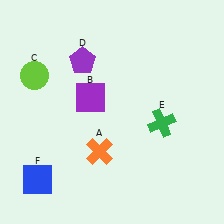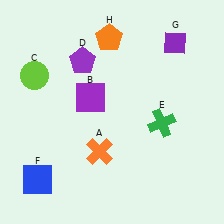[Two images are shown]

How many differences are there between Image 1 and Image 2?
There are 2 differences between the two images.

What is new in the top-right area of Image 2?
A purple diamond (G) was added in the top-right area of Image 2.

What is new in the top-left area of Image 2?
An orange pentagon (H) was added in the top-left area of Image 2.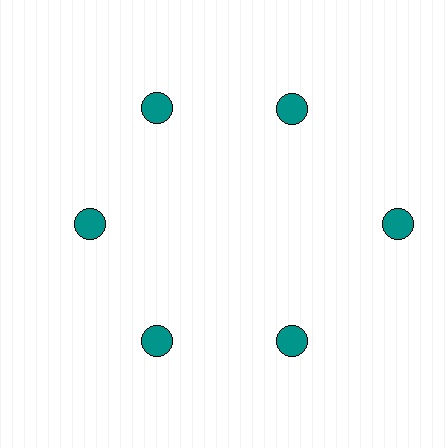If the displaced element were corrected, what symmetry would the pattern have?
It would have 6-fold rotational symmetry — the pattern would map onto itself every 60 degrees.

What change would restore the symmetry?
The symmetry would be restored by moving it inward, back onto the ring so that all 6 circles sit at equal angles and equal distance from the center.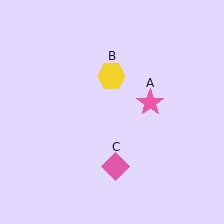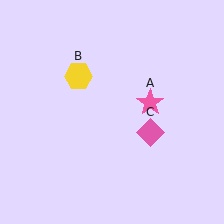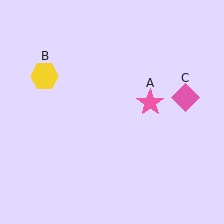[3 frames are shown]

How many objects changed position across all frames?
2 objects changed position: yellow hexagon (object B), pink diamond (object C).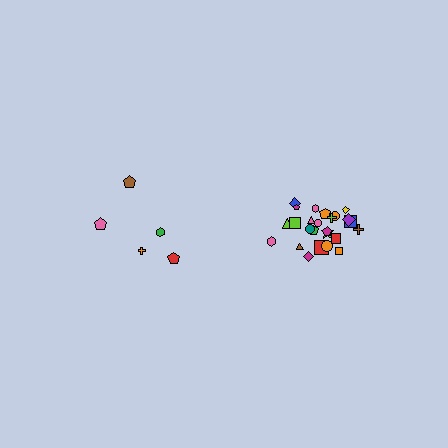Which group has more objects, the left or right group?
The right group.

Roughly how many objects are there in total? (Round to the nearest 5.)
Roughly 30 objects in total.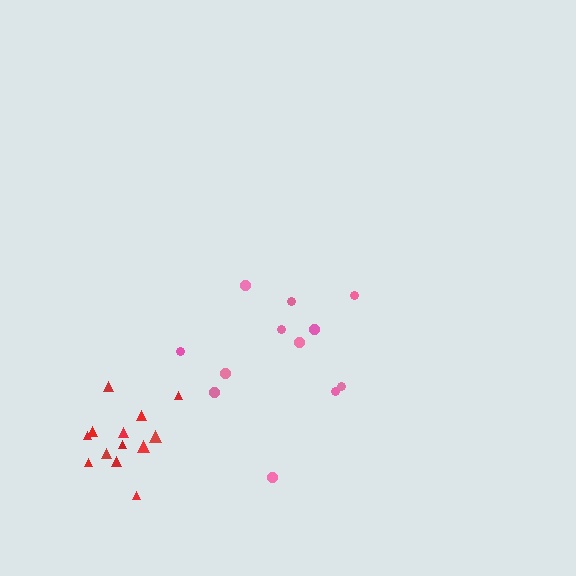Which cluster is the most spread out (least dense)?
Pink.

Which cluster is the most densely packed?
Red.